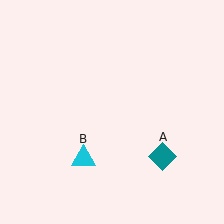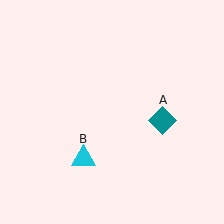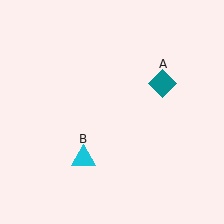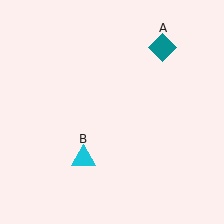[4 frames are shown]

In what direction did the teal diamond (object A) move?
The teal diamond (object A) moved up.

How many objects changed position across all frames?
1 object changed position: teal diamond (object A).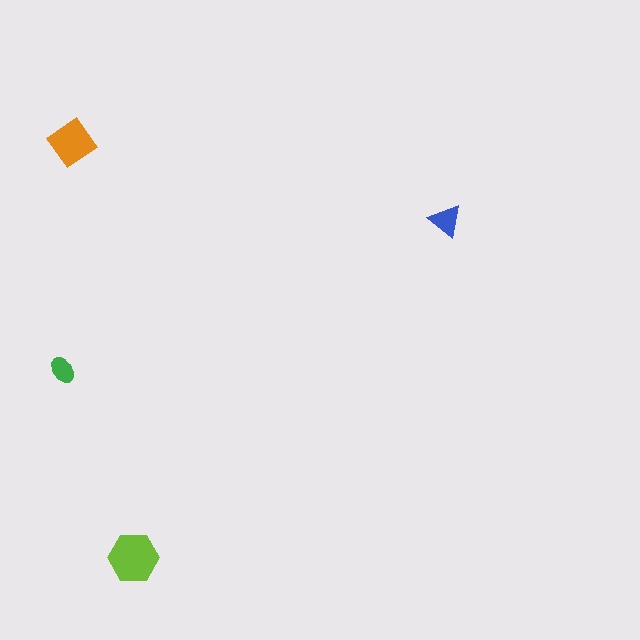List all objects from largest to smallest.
The lime hexagon, the orange diamond, the blue triangle, the green ellipse.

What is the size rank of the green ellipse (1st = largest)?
4th.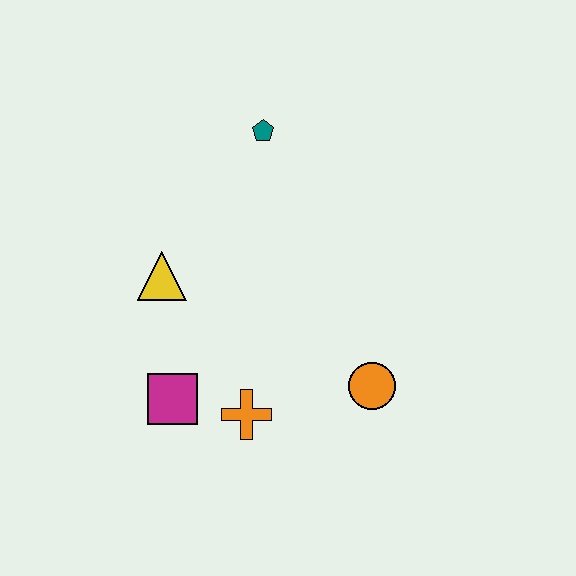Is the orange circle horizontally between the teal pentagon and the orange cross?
No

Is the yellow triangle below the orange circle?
No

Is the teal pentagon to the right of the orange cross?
Yes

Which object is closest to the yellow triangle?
The magenta square is closest to the yellow triangle.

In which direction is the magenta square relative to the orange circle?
The magenta square is to the left of the orange circle.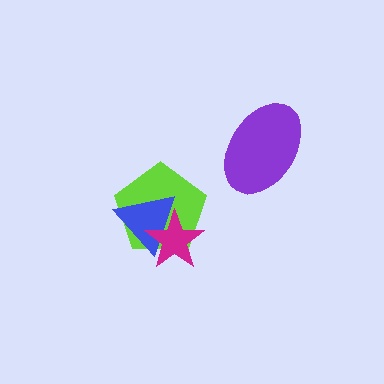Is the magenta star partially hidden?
No, no other shape covers it.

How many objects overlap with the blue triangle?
2 objects overlap with the blue triangle.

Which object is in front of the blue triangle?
The magenta star is in front of the blue triangle.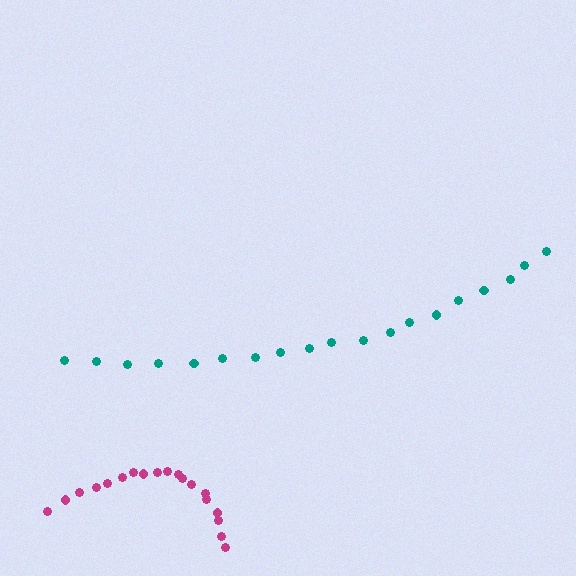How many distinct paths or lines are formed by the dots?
There are 2 distinct paths.